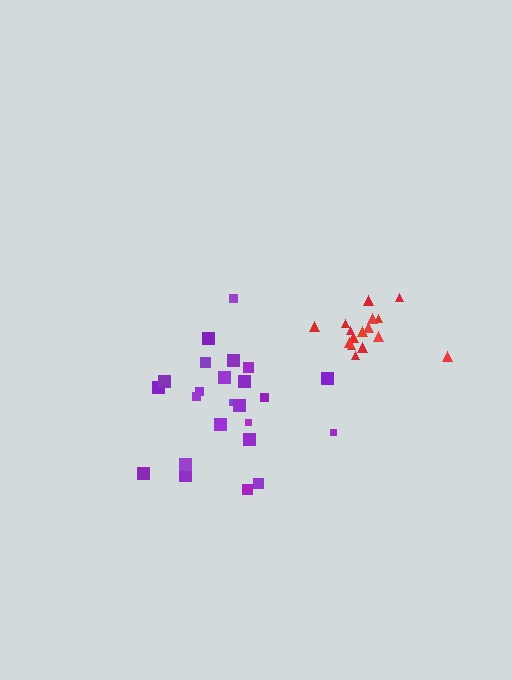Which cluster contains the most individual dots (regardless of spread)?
Purple (24).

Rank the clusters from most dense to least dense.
red, purple.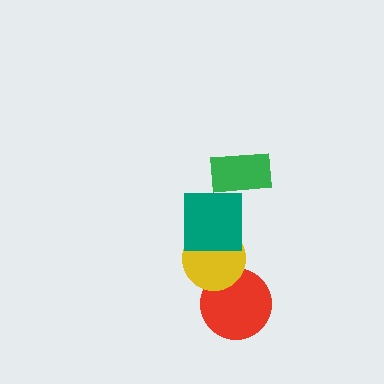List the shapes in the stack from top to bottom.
From top to bottom: the green rectangle, the teal square, the yellow circle, the red circle.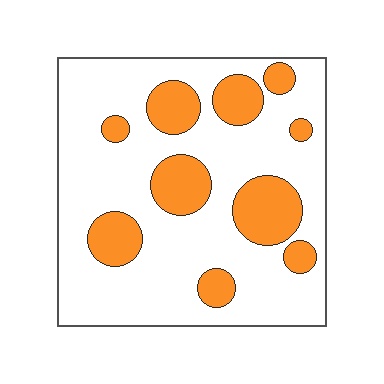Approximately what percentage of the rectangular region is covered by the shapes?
Approximately 25%.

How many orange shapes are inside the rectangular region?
10.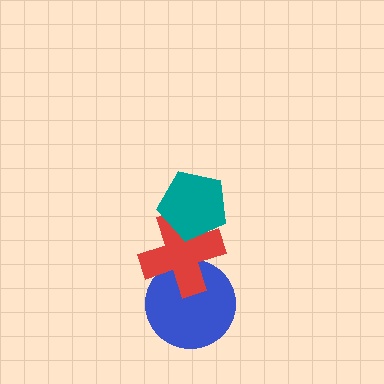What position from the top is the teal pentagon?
The teal pentagon is 1st from the top.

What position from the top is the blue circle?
The blue circle is 3rd from the top.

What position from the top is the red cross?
The red cross is 2nd from the top.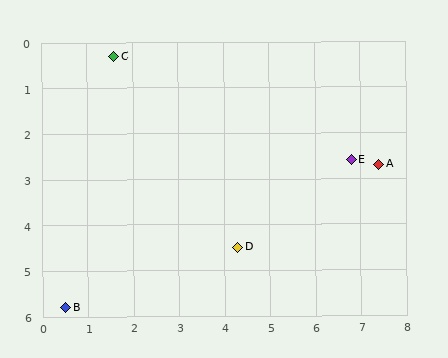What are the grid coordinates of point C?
Point C is at approximately (1.6, 0.3).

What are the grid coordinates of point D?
Point D is at approximately (4.3, 4.5).